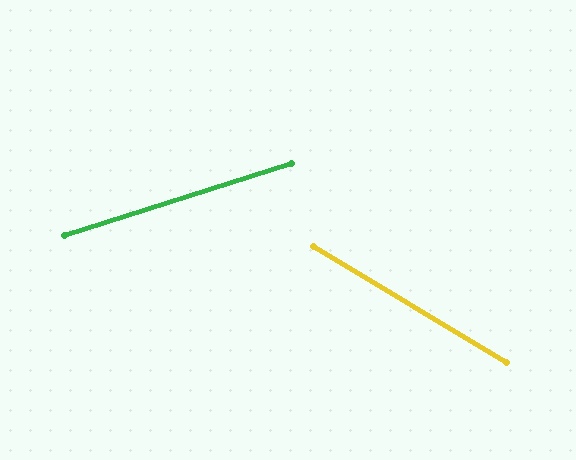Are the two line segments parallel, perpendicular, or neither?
Neither parallel nor perpendicular — they differ by about 49°.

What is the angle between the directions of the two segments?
Approximately 49 degrees.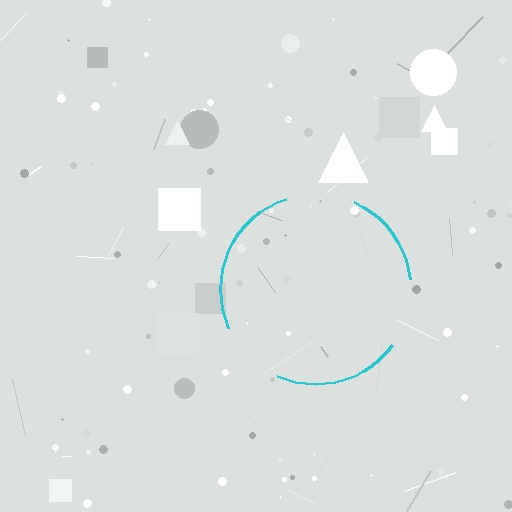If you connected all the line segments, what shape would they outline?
They would outline a circle.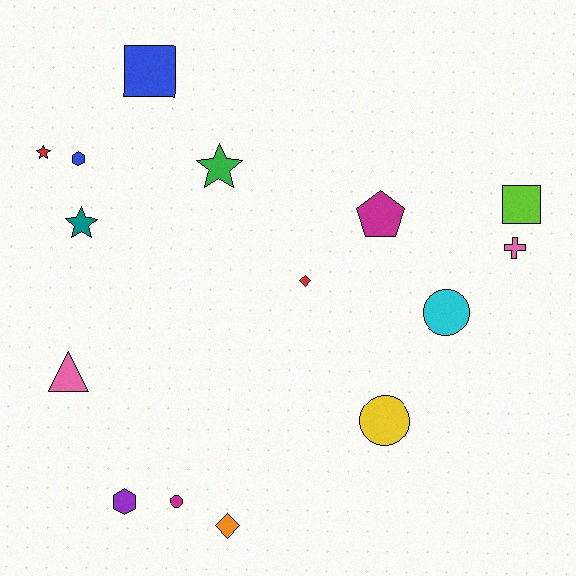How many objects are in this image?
There are 15 objects.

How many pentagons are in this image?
There is 1 pentagon.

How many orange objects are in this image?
There is 1 orange object.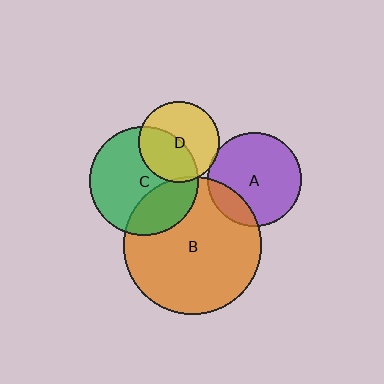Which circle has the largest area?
Circle B (orange).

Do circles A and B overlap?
Yes.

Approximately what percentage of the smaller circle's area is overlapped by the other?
Approximately 20%.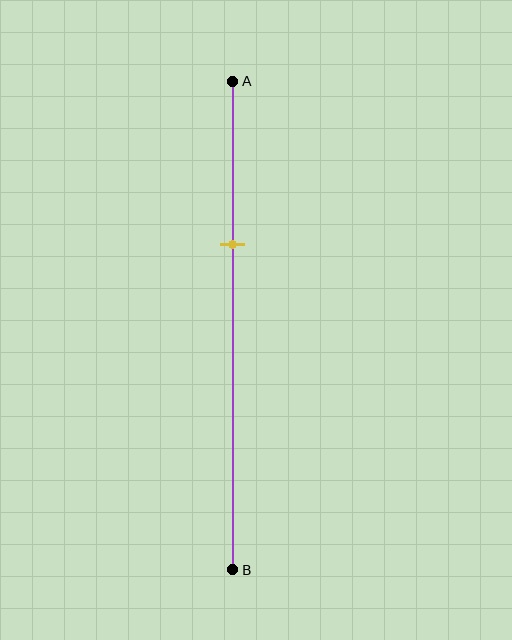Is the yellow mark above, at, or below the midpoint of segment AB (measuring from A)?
The yellow mark is above the midpoint of segment AB.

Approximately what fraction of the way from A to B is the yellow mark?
The yellow mark is approximately 35% of the way from A to B.